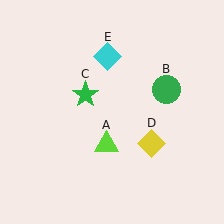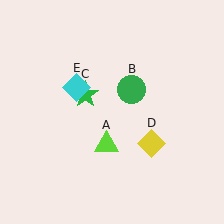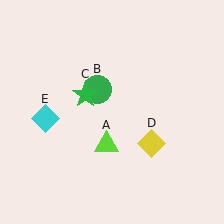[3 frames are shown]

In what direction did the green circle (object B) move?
The green circle (object B) moved left.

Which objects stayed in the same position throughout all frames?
Lime triangle (object A) and green star (object C) and yellow diamond (object D) remained stationary.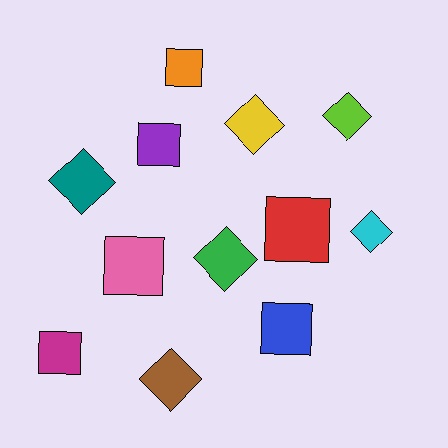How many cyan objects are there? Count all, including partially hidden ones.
There is 1 cyan object.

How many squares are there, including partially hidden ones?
There are 6 squares.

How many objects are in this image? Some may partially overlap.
There are 12 objects.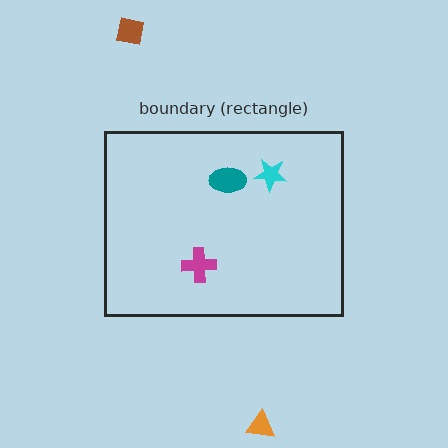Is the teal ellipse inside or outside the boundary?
Inside.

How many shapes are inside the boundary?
3 inside, 2 outside.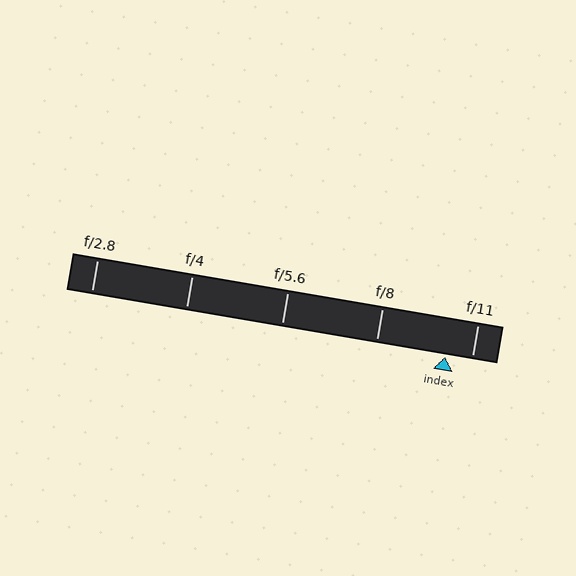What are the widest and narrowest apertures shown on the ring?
The widest aperture shown is f/2.8 and the narrowest is f/11.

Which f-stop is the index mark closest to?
The index mark is closest to f/11.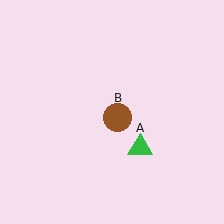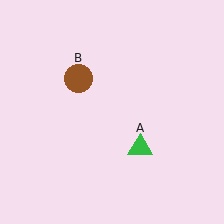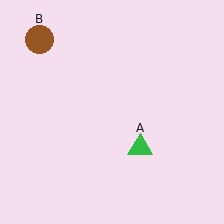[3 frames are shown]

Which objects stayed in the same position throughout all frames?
Green triangle (object A) remained stationary.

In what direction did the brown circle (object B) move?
The brown circle (object B) moved up and to the left.